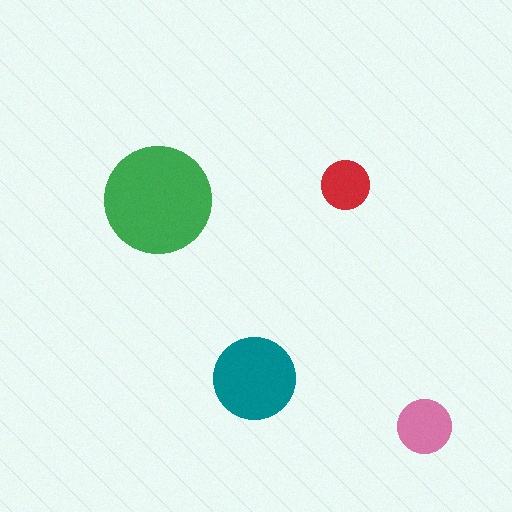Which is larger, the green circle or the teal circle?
The green one.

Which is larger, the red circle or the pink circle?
The pink one.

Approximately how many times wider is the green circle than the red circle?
About 2 times wider.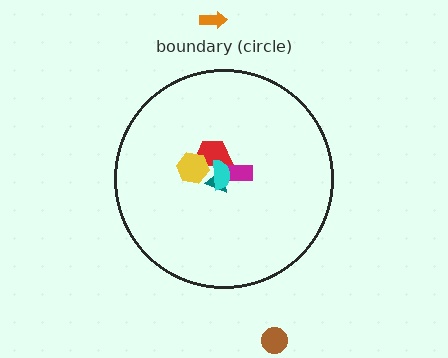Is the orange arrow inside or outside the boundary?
Outside.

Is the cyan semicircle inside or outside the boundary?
Inside.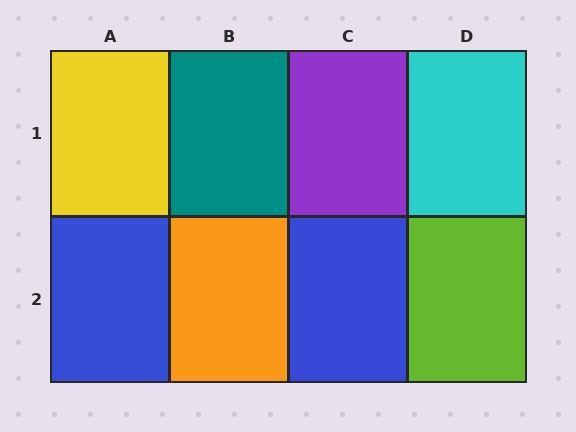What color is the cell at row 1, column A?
Yellow.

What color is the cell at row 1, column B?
Teal.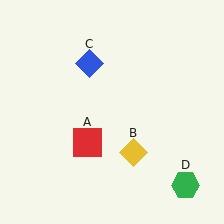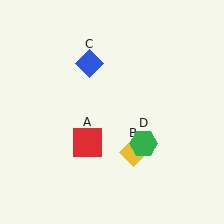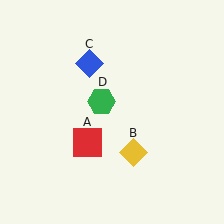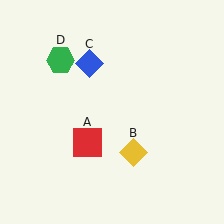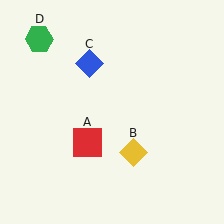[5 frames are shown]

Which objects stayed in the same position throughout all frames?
Red square (object A) and yellow diamond (object B) and blue diamond (object C) remained stationary.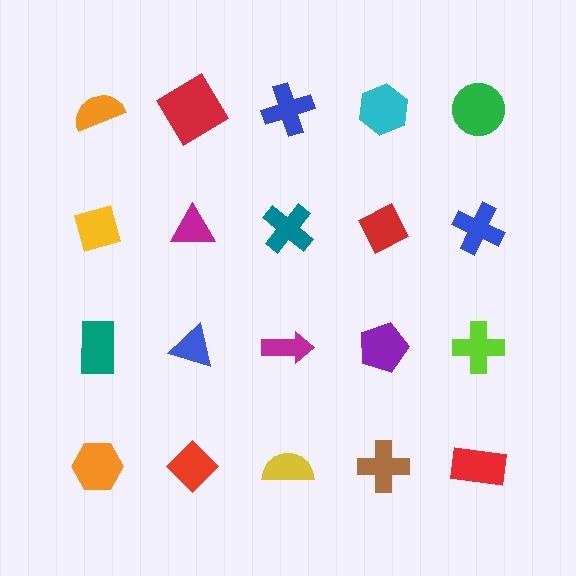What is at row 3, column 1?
A teal rectangle.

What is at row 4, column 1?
An orange hexagon.